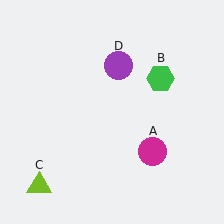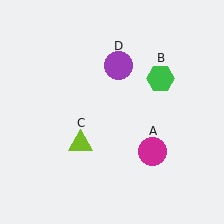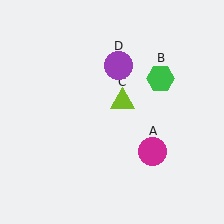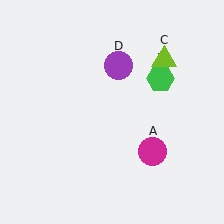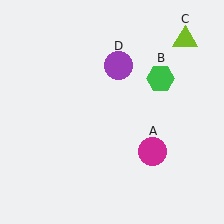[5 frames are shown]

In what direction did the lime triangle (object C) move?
The lime triangle (object C) moved up and to the right.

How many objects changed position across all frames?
1 object changed position: lime triangle (object C).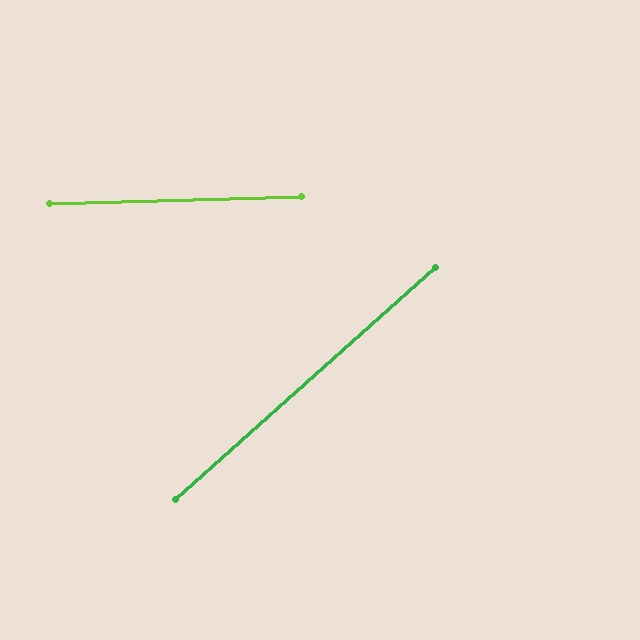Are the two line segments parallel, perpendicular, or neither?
Neither parallel nor perpendicular — they differ by about 40°.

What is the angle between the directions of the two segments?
Approximately 40 degrees.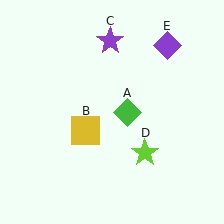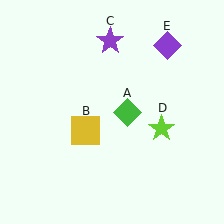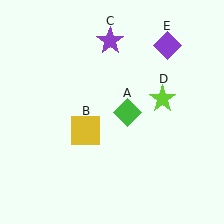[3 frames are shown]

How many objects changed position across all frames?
1 object changed position: lime star (object D).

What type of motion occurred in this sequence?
The lime star (object D) rotated counterclockwise around the center of the scene.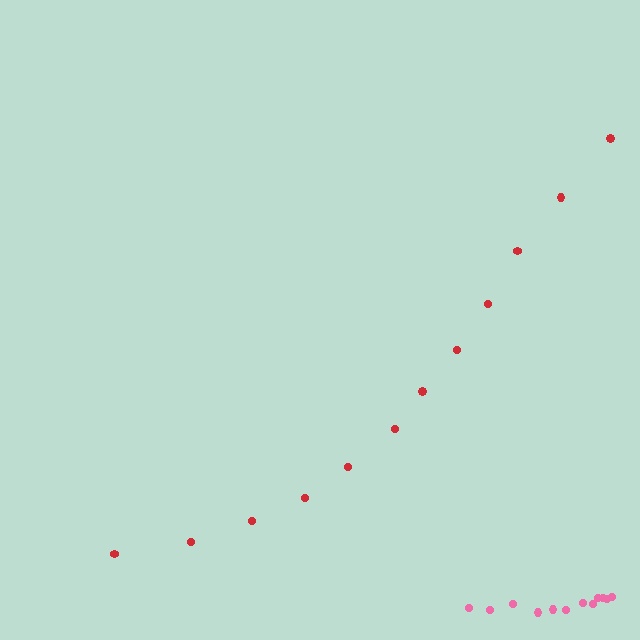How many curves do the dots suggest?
There are 2 distinct paths.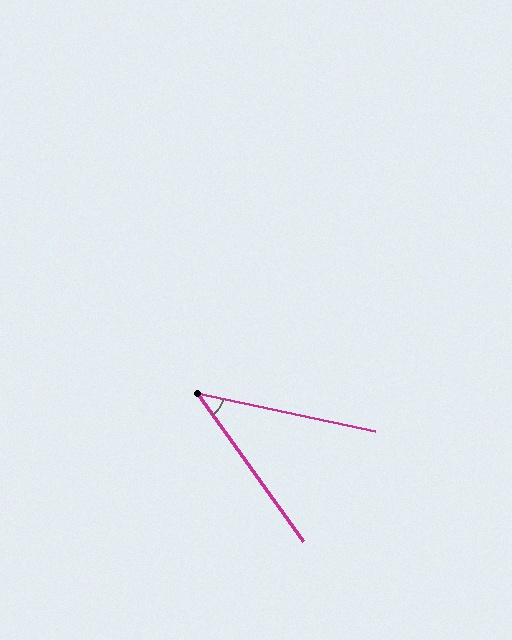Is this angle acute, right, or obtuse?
It is acute.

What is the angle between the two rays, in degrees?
Approximately 42 degrees.